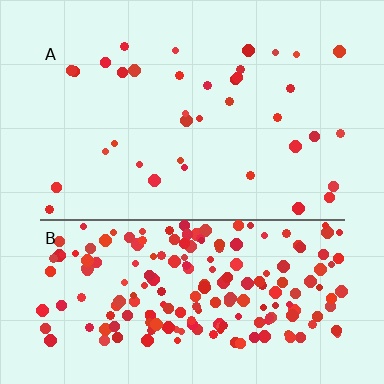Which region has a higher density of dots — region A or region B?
B (the bottom).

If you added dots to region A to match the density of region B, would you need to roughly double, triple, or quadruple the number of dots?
Approximately quadruple.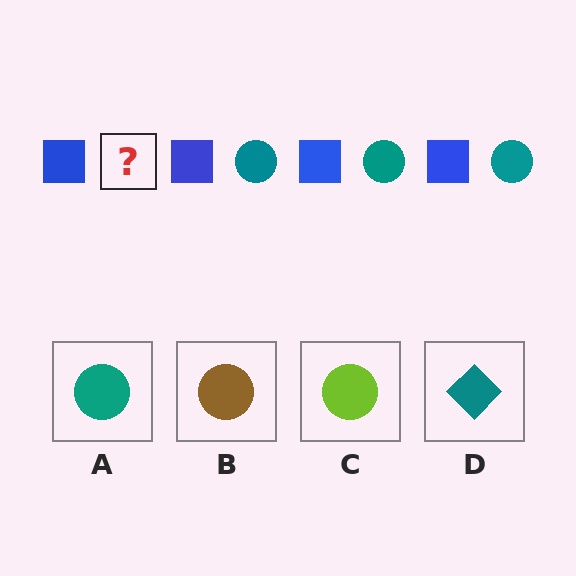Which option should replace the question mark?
Option A.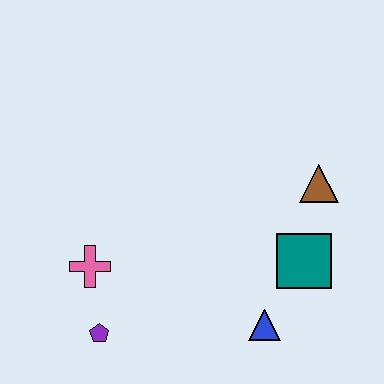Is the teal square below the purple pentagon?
No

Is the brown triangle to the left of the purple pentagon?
No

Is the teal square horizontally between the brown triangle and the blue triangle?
Yes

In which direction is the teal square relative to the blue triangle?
The teal square is above the blue triangle.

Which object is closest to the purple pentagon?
The pink cross is closest to the purple pentagon.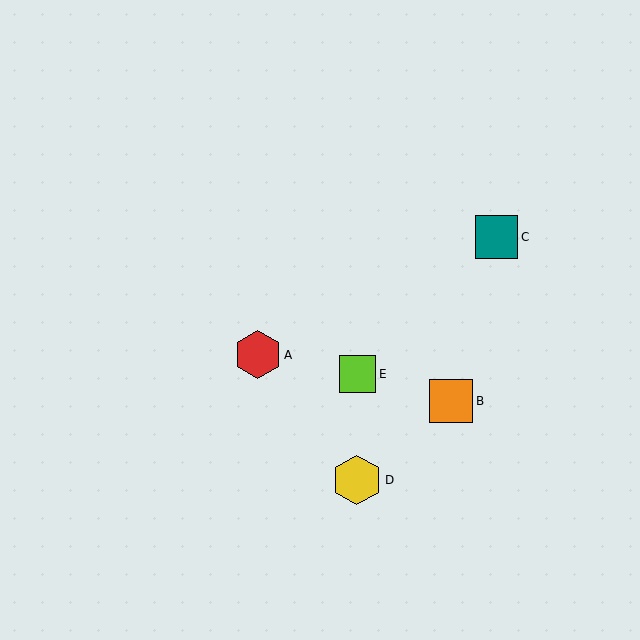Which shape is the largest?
The yellow hexagon (labeled D) is the largest.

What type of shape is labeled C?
Shape C is a teal square.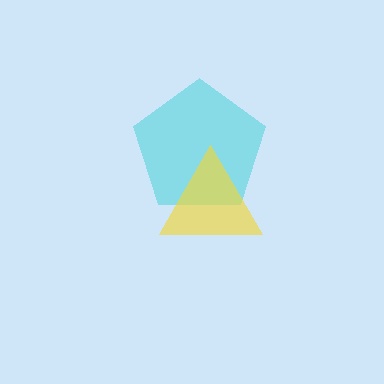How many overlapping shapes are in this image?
There are 2 overlapping shapes in the image.